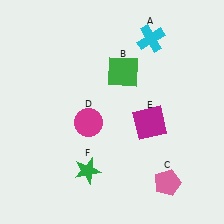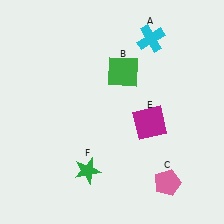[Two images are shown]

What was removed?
The magenta circle (D) was removed in Image 2.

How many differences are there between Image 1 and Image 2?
There is 1 difference between the two images.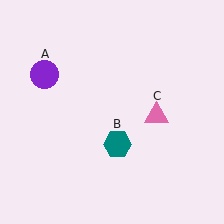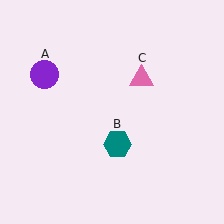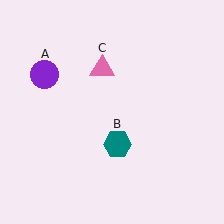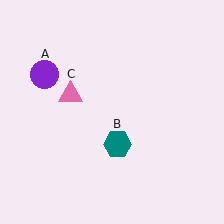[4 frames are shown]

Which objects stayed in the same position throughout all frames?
Purple circle (object A) and teal hexagon (object B) remained stationary.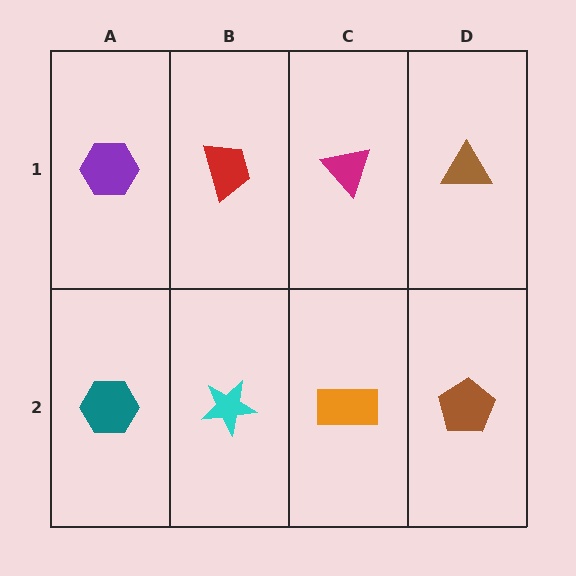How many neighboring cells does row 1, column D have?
2.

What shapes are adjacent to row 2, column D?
A brown triangle (row 1, column D), an orange rectangle (row 2, column C).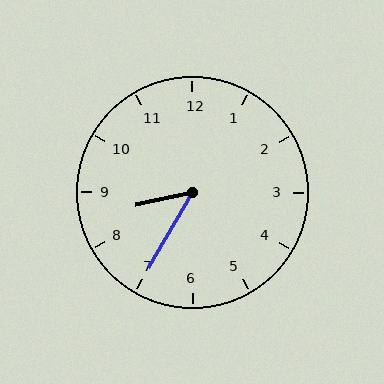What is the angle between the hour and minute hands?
Approximately 48 degrees.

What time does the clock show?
8:35.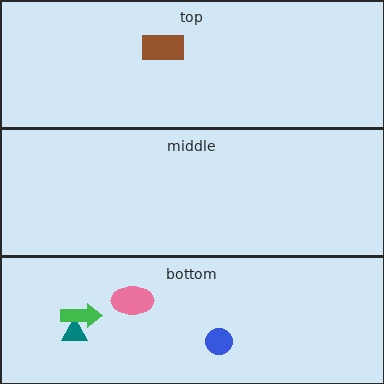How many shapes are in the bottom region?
4.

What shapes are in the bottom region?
The pink ellipse, the teal triangle, the blue circle, the green arrow.